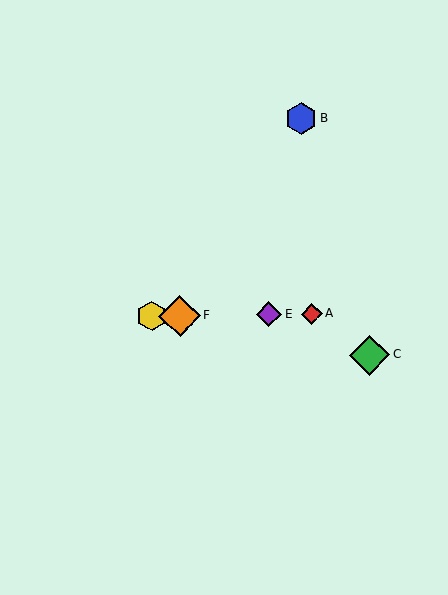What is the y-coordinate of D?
Object D is at y≈316.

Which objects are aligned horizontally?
Objects A, D, E, F are aligned horizontally.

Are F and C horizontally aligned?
No, F is at y≈316 and C is at y≈355.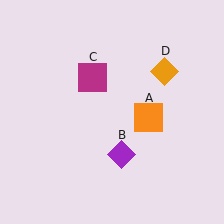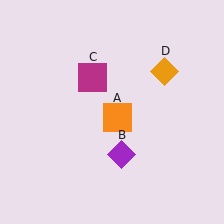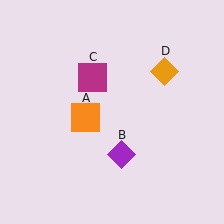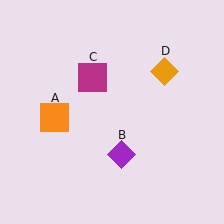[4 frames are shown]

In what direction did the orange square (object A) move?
The orange square (object A) moved left.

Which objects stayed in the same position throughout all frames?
Purple diamond (object B) and magenta square (object C) and orange diamond (object D) remained stationary.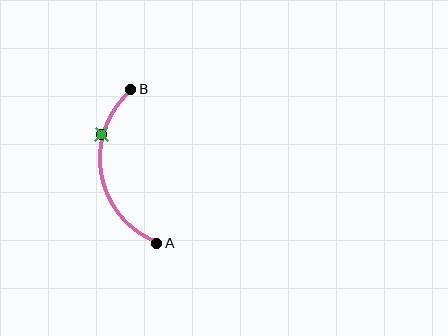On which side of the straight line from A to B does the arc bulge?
The arc bulges to the left of the straight line connecting A and B.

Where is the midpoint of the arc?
The arc midpoint is the point on the curve farthest from the straight line joining A and B. It sits to the left of that line.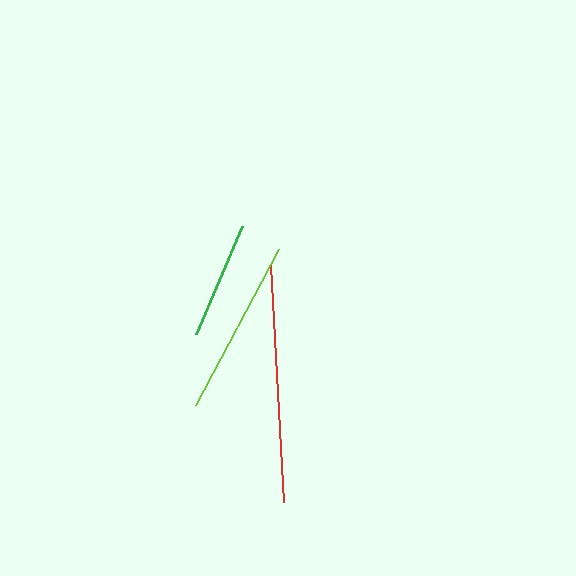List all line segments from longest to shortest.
From longest to shortest: red, lime, green.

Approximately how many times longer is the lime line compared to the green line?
The lime line is approximately 1.5 times the length of the green line.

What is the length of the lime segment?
The lime segment is approximately 177 pixels long.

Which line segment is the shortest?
The green line is the shortest at approximately 118 pixels.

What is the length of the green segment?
The green segment is approximately 118 pixels long.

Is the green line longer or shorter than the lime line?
The lime line is longer than the green line.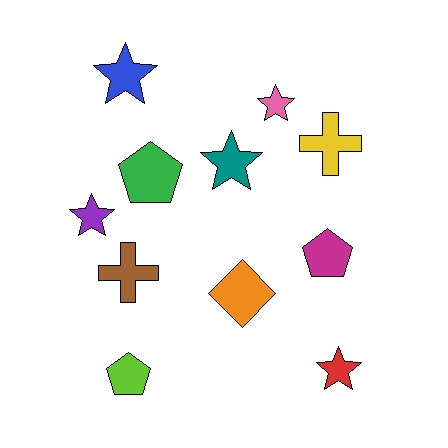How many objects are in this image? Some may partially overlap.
There are 11 objects.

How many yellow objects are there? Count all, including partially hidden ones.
There is 1 yellow object.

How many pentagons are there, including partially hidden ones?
There are 3 pentagons.